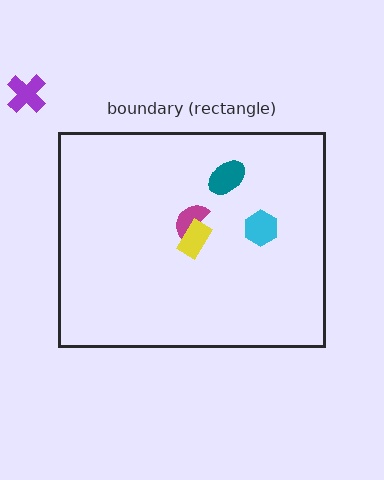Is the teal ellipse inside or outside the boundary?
Inside.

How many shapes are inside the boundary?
4 inside, 1 outside.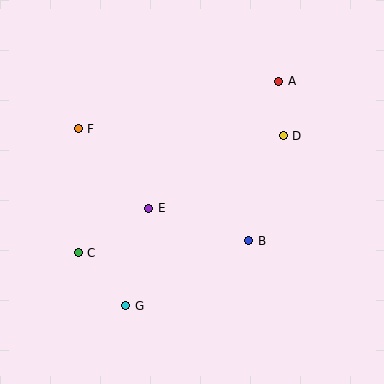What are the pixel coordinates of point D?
Point D is at (283, 136).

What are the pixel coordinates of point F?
Point F is at (78, 129).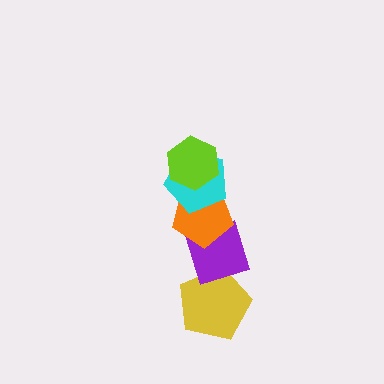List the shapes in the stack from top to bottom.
From top to bottom: the lime hexagon, the cyan pentagon, the orange pentagon, the purple diamond, the yellow pentagon.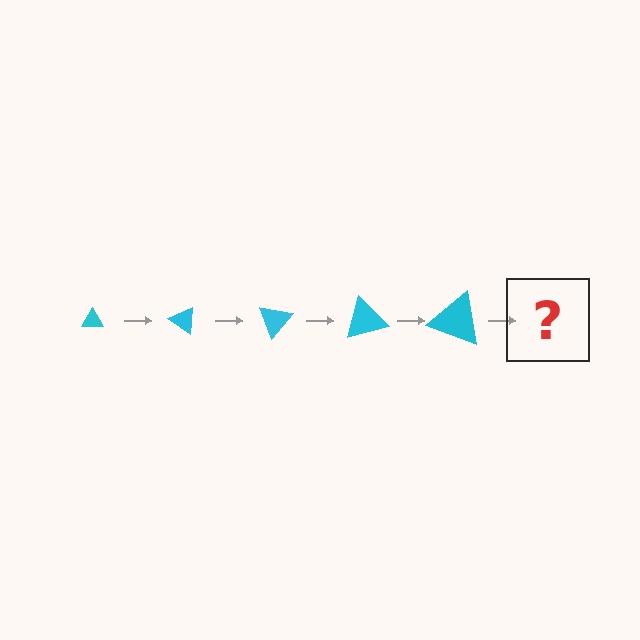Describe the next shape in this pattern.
It should be a triangle, larger than the previous one and rotated 175 degrees from the start.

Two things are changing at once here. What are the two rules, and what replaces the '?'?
The two rules are that the triangle grows larger each step and it rotates 35 degrees each step. The '?' should be a triangle, larger than the previous one and rotated 175 degrees from the start.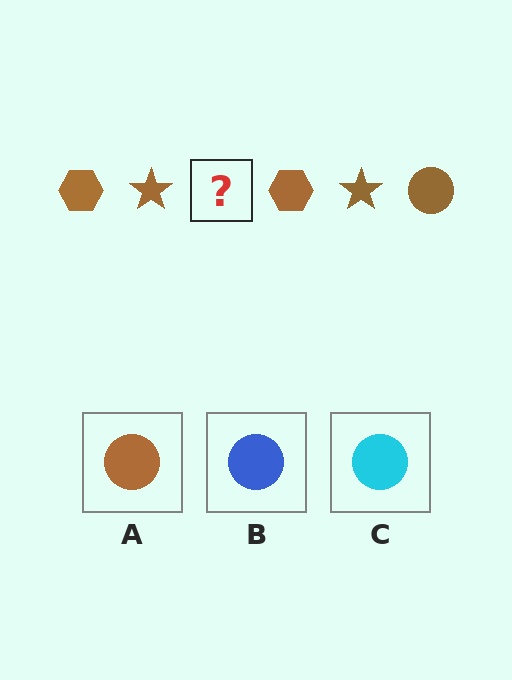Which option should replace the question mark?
Option A.